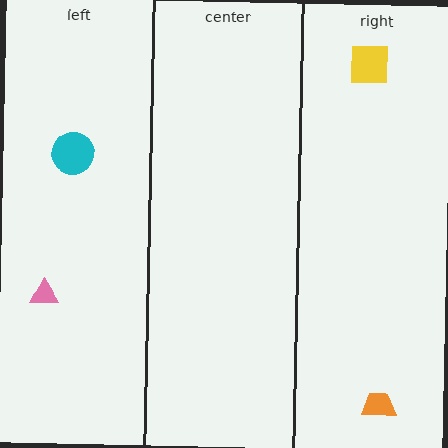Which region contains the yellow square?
The right region.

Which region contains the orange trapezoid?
The right region.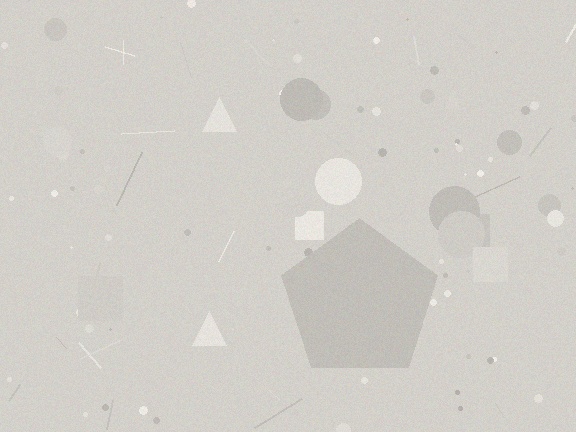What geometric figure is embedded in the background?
A pentagon is embedded in the background.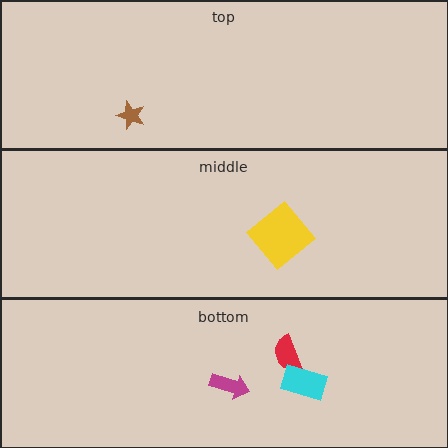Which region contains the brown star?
The top region.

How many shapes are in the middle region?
1.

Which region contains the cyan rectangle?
The bottom region.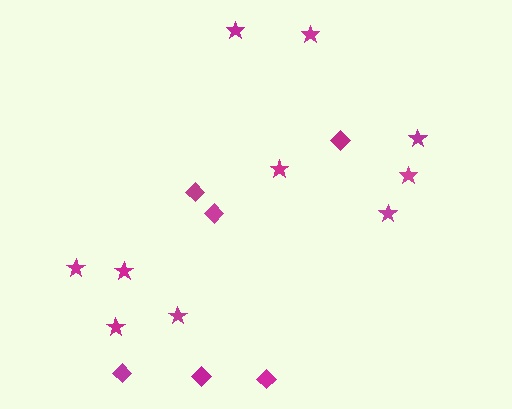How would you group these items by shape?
There are 2 groups: one group of stars (10) and one group of diamonds (6).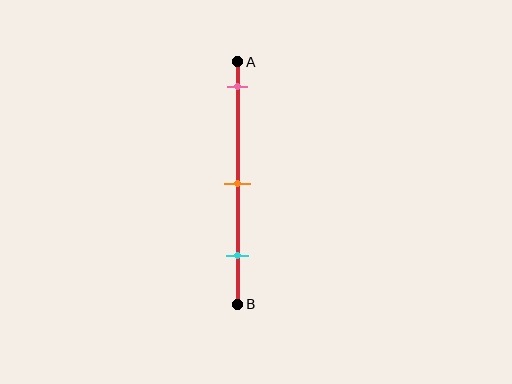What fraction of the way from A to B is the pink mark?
The pink mark is approximately 10% (0.1) of the way from A to B.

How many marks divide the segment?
There are 3 marks dividing the segment.